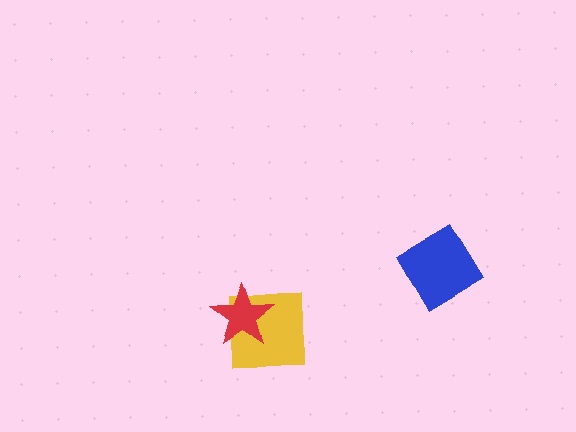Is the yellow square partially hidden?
Yes, it is partially covered by another shape.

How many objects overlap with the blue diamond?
0 objects overlap with the blue diamond.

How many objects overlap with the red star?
1 object overlaps with the red star.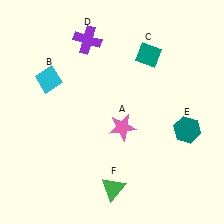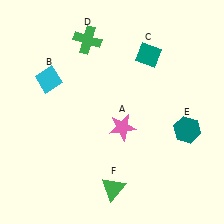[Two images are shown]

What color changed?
The cross (D) changed from purple in Image 1 to green in Image 2.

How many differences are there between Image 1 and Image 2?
There is 1 difference between the two images.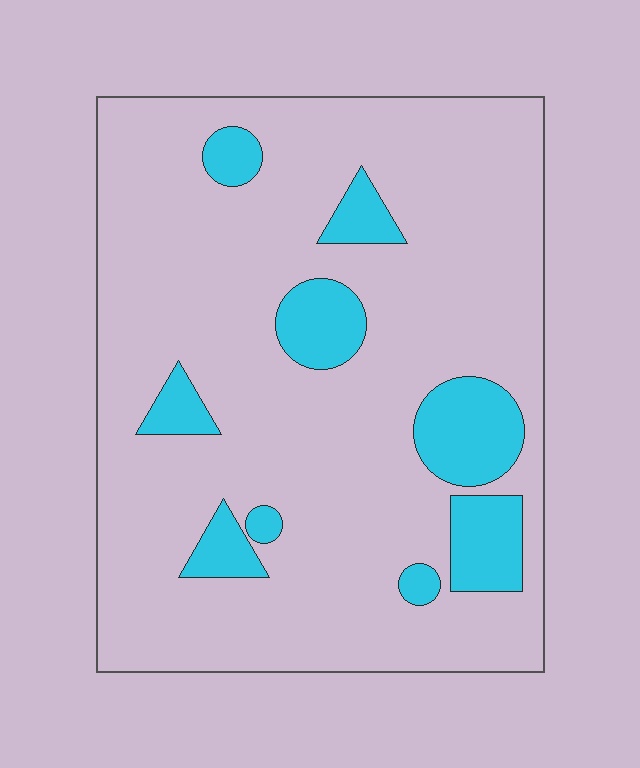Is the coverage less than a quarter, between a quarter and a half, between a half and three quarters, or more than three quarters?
Less than a quarter.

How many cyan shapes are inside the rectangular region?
9.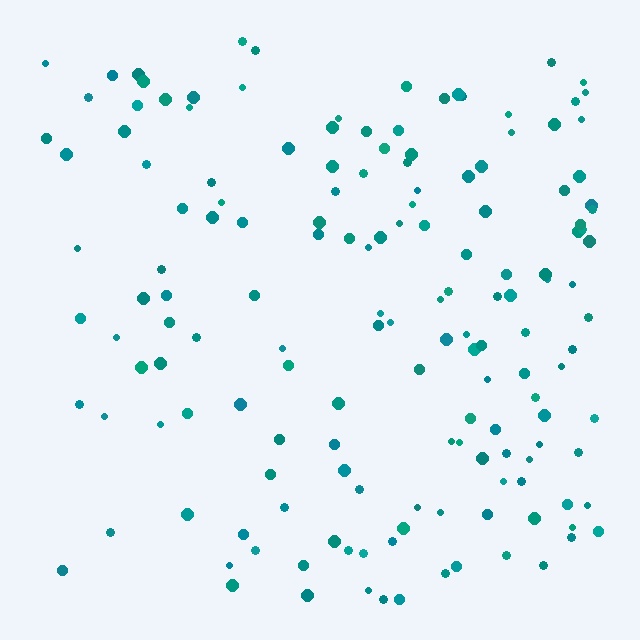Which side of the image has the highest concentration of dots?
The right.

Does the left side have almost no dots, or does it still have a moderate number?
Still a moderate number, just noticeably fewer than the right.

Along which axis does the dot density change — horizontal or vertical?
Horizontal.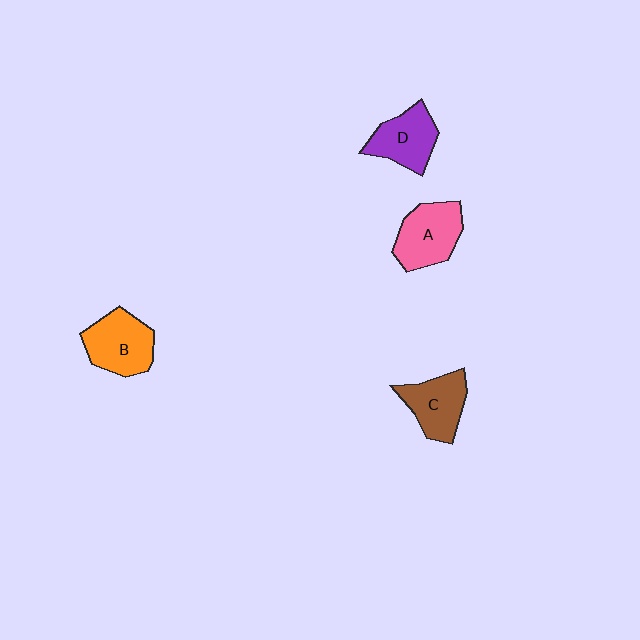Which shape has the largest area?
Shape A (pink).